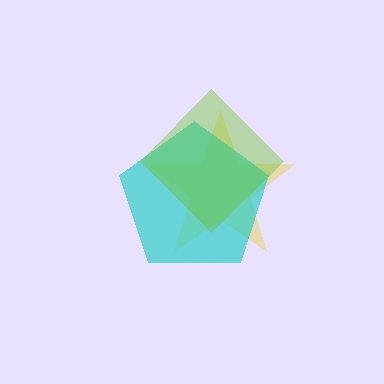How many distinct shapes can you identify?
There are 3 distinct shapes: a yellow star, a cyan pentagon, a lime diamond.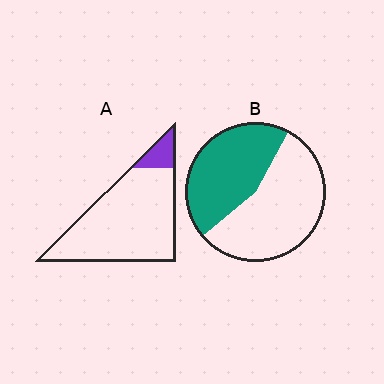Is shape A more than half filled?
No.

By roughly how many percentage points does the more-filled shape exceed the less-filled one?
By roughly 35 percentage points (B over A).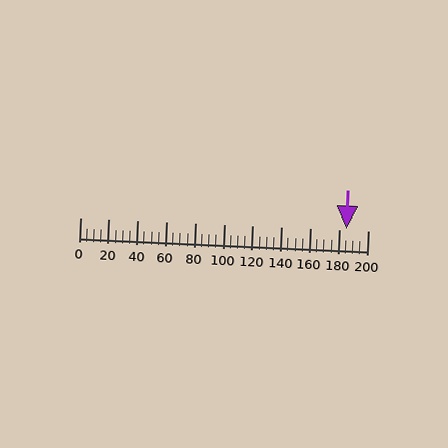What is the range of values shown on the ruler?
The ruler shows values from 0 to 200.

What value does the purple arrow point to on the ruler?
The purple arrow points to approximately 185.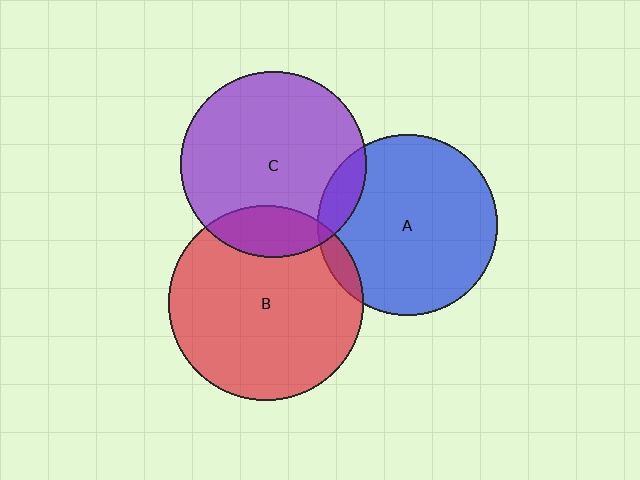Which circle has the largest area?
Circle B (red).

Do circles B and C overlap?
Yes.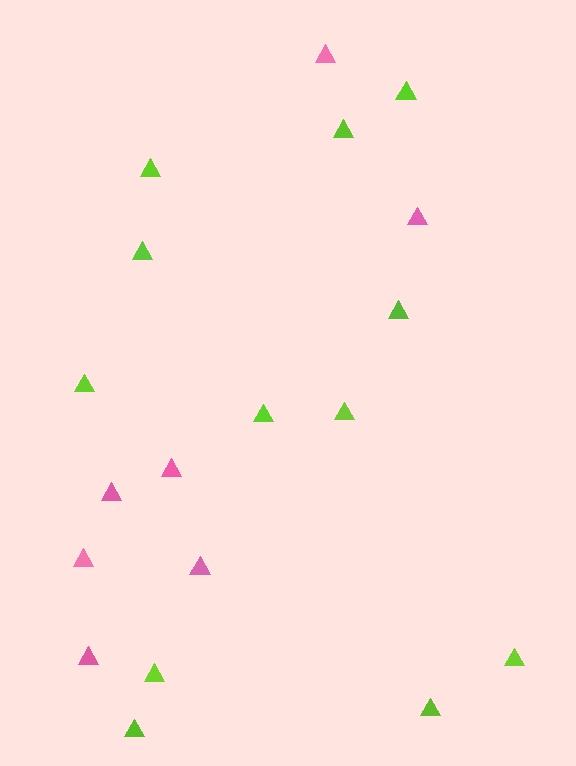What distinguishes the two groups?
There are 2 groups: one group of pink triangles (7) and one group of lime triangles (12).